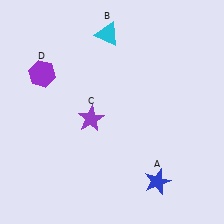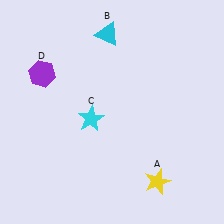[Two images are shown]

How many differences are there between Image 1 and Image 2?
There are 2 differences between the two images.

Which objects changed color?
A changed from blue to yellow. C changed from purple to cyan.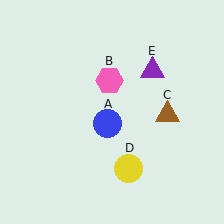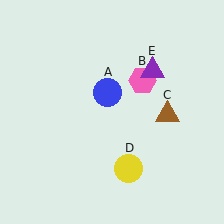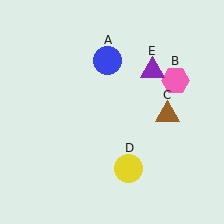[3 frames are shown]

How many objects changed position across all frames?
2 objects changed position: blue circle (object A), pink hexagon (object B).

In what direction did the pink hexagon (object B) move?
The pink hexagon (object B) moved right.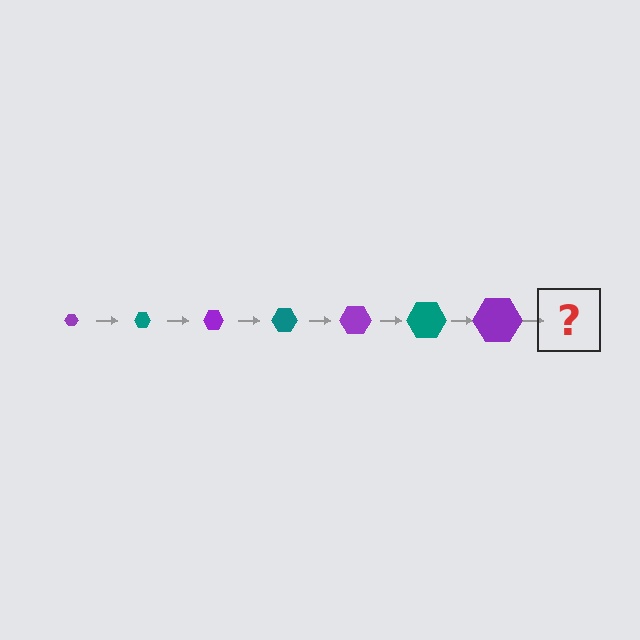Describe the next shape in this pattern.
It should be a teal hexagon, larger than the previous one.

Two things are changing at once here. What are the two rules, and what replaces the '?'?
The two rules are that the hexagon grows larger each step and the color cycles through purple and teal. The '?' should be a teal hexagon, larger than the previous one.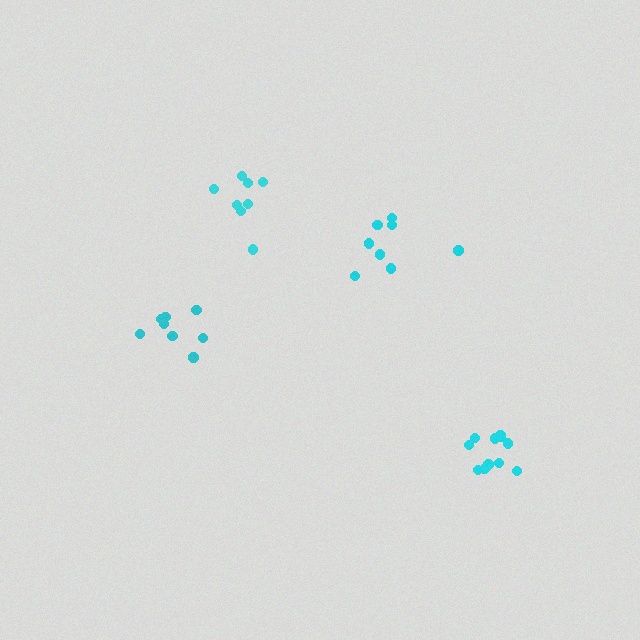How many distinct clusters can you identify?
There are 4 distinct clusters.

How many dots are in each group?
Group 1: 11 dots, Group 2: 8 dots, Group 3: 8 dots, Group 4: 8 dots (35 total).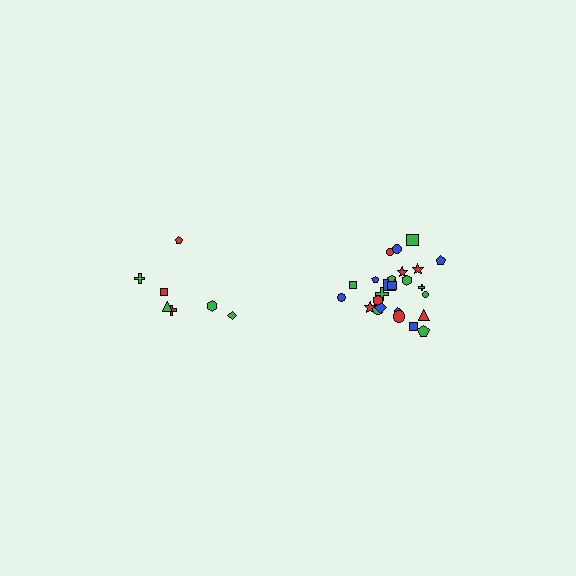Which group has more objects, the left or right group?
The right group.